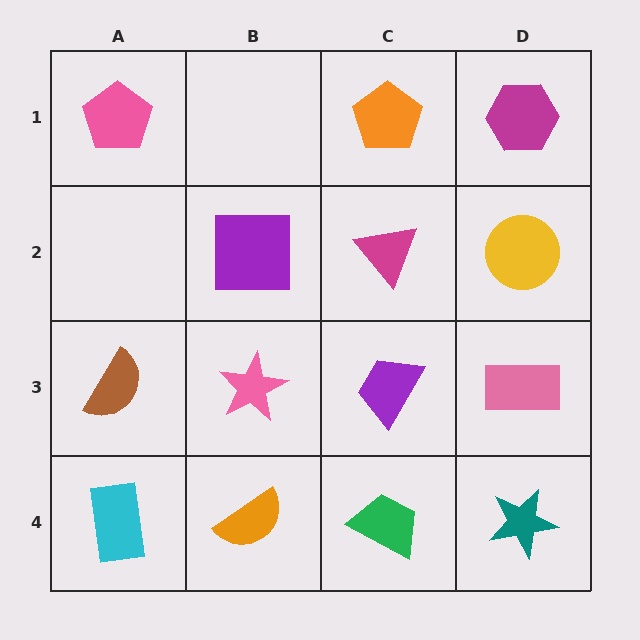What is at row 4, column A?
A cyan rectangle.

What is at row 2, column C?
A magenta triangle.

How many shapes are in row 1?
3 shapes.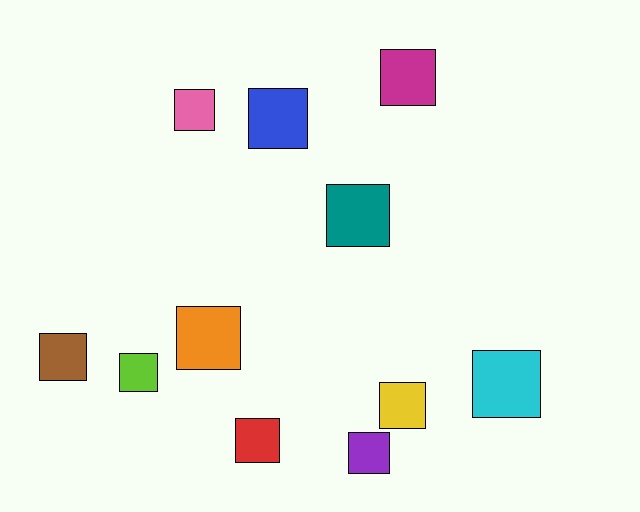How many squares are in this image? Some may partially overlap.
There are 11 squares.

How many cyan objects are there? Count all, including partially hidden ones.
There is 1 cyan object.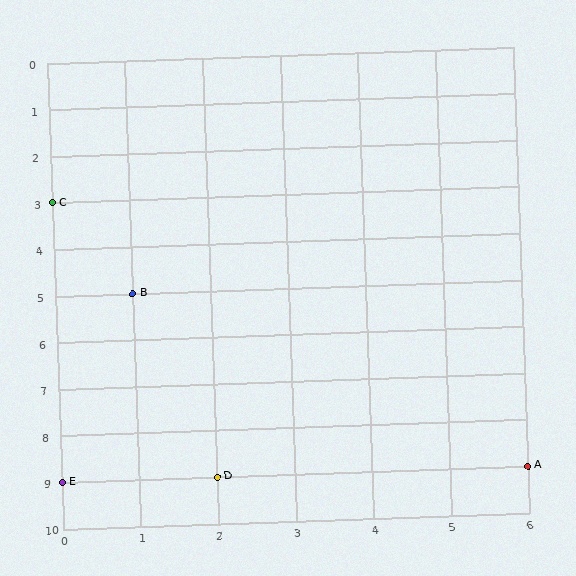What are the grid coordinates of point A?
Point A is at grid coordinates (6, 9).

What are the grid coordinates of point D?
Point D is at grid coordinates (2, 9).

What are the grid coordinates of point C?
Point C is at grid coordinates (0, 3).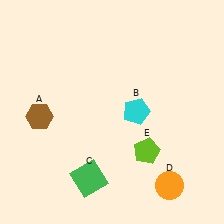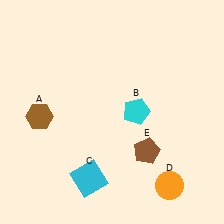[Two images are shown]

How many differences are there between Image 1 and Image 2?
There are 2 differences between the two images.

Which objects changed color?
C changed from green to cyan. E changed from lime to brown.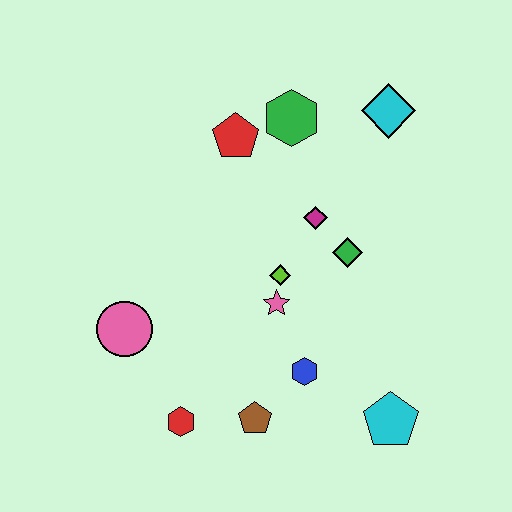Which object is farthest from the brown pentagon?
The cyan diamond is farthest from the brown pentagon.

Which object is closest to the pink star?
The lime diamond is closest to the pink star.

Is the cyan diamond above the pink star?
Yes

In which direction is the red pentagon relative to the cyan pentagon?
The red pentagon is above the cyan pentagon.